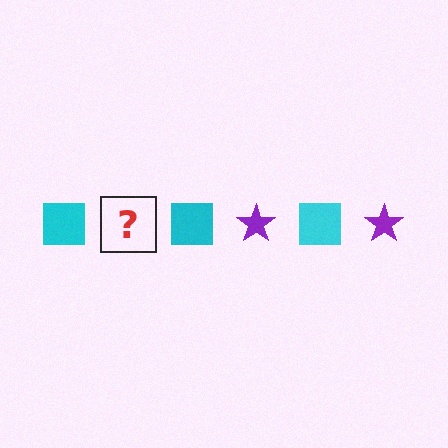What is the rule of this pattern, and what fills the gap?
The rule is that the pattern alternates between cyan square and purple star. The gap should be filled with a purple star.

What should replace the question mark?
The question mark should be replaced with a purple star.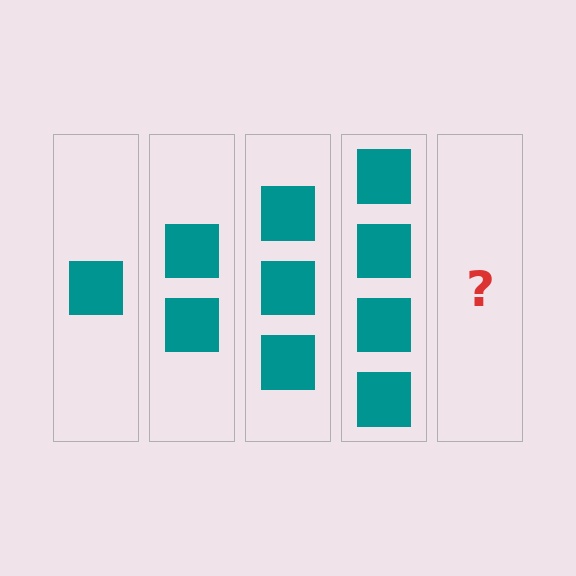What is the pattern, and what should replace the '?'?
The pattern is that each step adds one more square. The '?' should be 5 squares.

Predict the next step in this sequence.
The next step is 5 squares.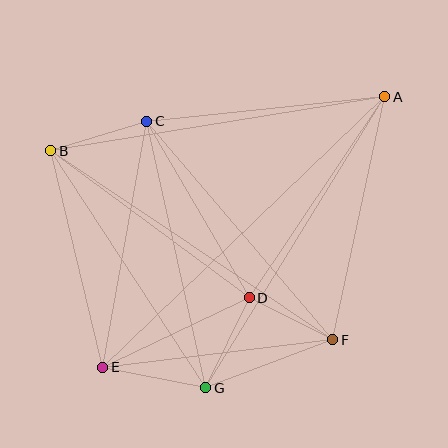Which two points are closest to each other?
Points D and F are closest to each other.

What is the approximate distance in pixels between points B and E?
The distance between B and E is approximately 223 pixels.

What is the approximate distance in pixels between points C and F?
The distance between C and F is approximately 287 pixels.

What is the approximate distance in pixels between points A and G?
The distance between A and G is approximately 342 pixels.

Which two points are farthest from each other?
Points A and E are farthest from each other.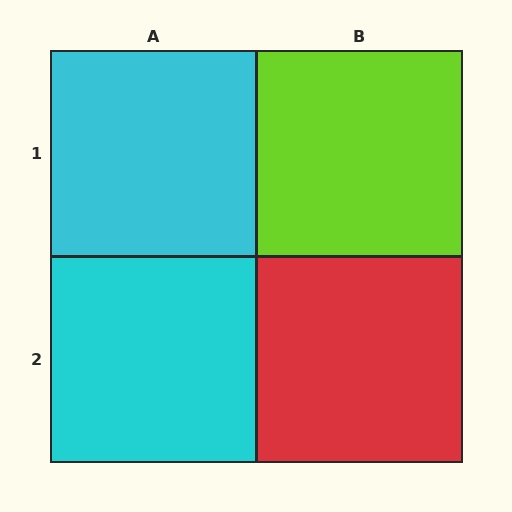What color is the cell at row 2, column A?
Cyan.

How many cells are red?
1 cell is red.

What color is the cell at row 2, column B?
Red.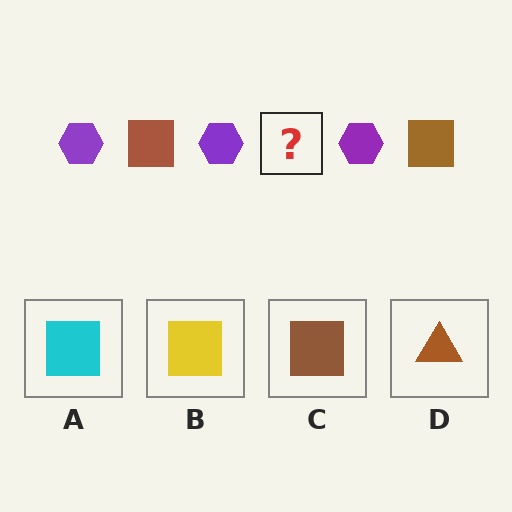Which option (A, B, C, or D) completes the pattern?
C.